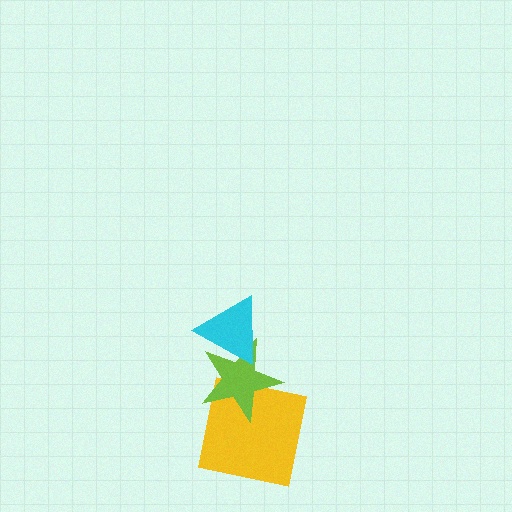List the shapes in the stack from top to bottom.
From top to bottom: the cyan triangle, the lime star, the yellow square.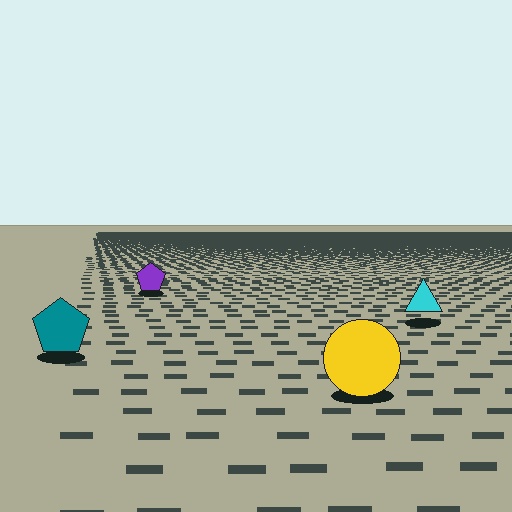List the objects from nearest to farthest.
From nearest to farthest: the yellow circle, the teal pentagon, the cyan triangle, the purple pentagon.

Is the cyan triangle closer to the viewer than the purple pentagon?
Yes. The cyan triangle is closer — you can tell from the texture gradient: the ground texture is coarser near it.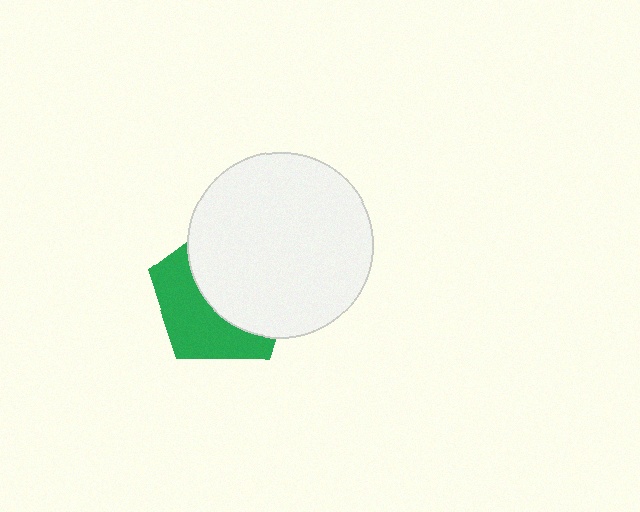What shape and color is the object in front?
The object in front is a white circle.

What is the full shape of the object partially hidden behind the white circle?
The partially hidden object is a green pentagon.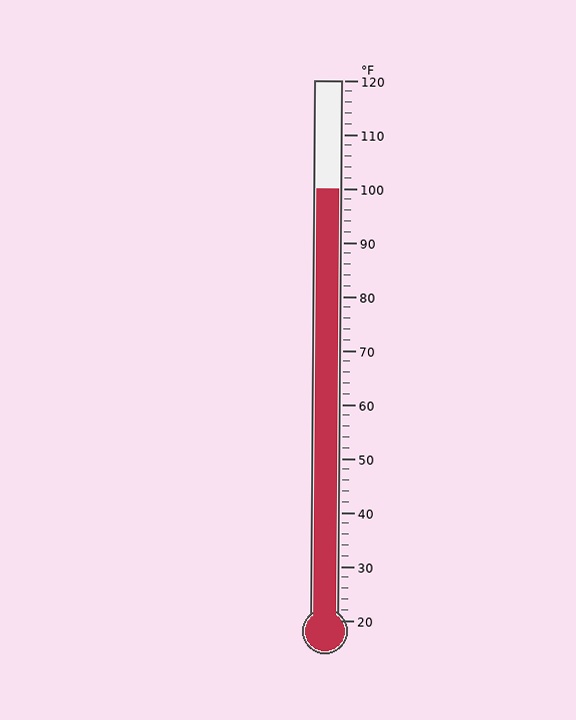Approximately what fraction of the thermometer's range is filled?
The thermometer is filled to approximately 80% of its range.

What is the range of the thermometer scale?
The thermometer scale ranges from 20°F to 120°F.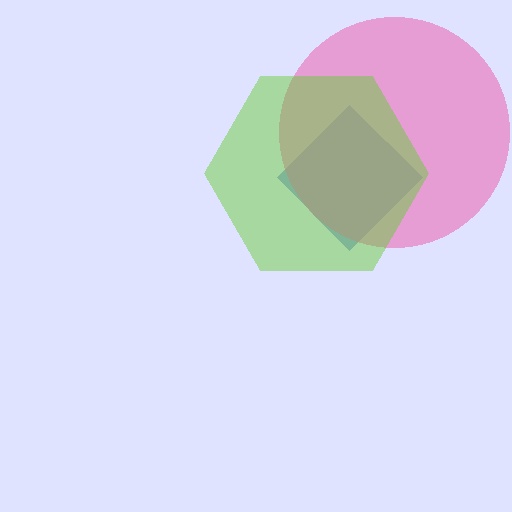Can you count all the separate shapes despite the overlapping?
Yes, there are 3 separate shapes.